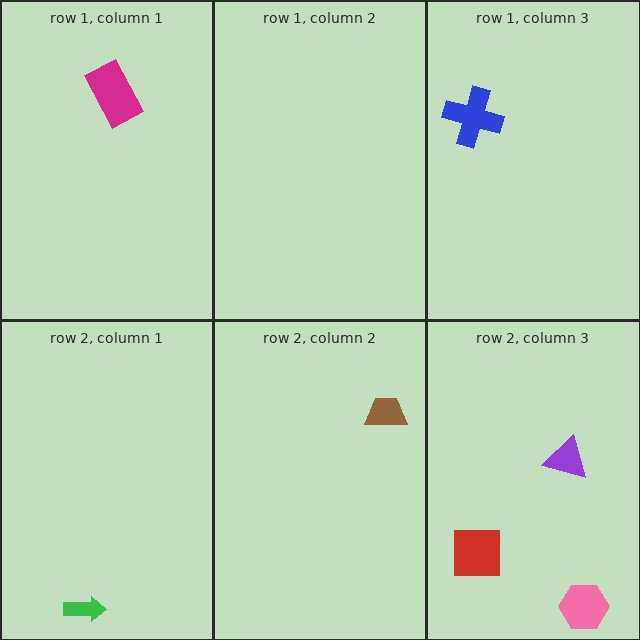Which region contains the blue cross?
The row 1, column 3 region.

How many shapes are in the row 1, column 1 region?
1.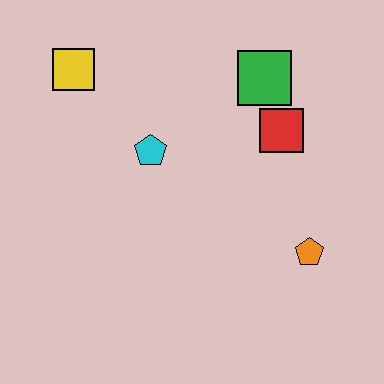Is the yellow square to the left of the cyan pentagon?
Yes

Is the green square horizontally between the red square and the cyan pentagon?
Yes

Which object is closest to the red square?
The green square is closest to the red square.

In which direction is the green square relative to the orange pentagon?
The green square is above the orange pentagon.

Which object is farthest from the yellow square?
The orange pentagon is farthest from the yellow square.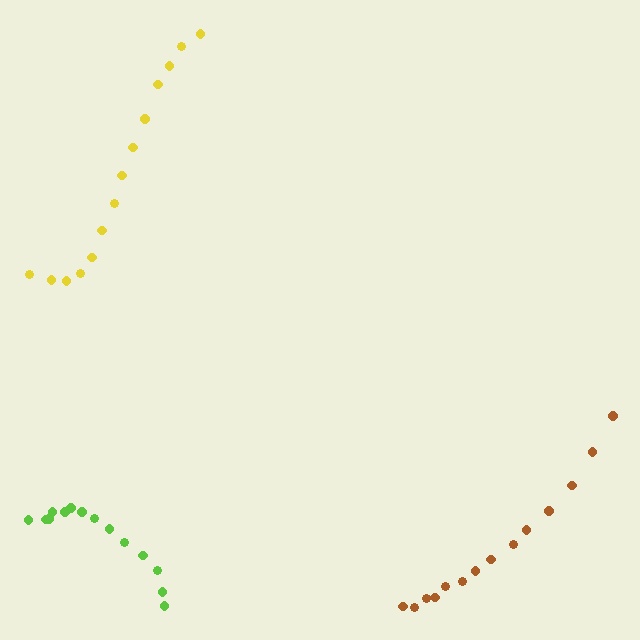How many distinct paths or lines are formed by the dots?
There are 3 distinct paths.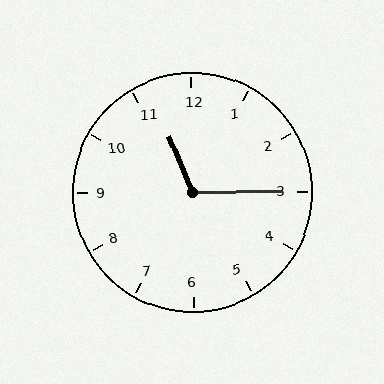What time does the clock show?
11:15.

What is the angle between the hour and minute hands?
Approximately 112 degrees.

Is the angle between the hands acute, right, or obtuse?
It is obtuse.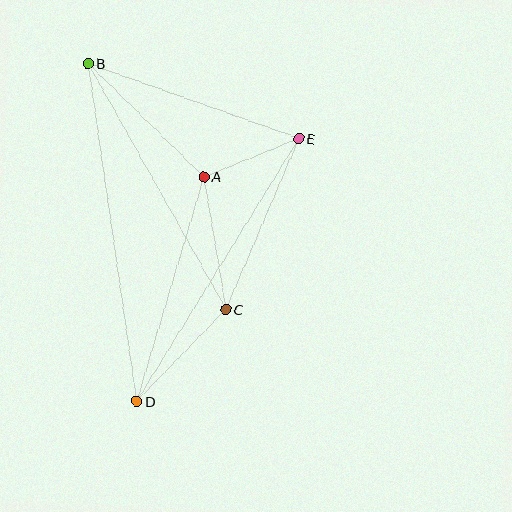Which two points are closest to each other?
Points A and E are closest to each other.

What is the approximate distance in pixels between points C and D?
The distance between C and D is approximately 128 pixels.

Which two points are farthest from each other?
Points B and D are farthest from each other.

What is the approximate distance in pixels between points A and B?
The distance between A and B is approximately 162 pixels.